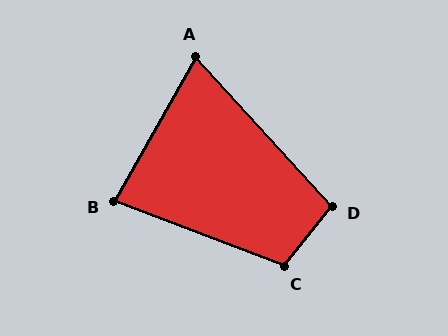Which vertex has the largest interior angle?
C, at approximately 108 degrees.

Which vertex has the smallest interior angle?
A, at approximately 72 degrees.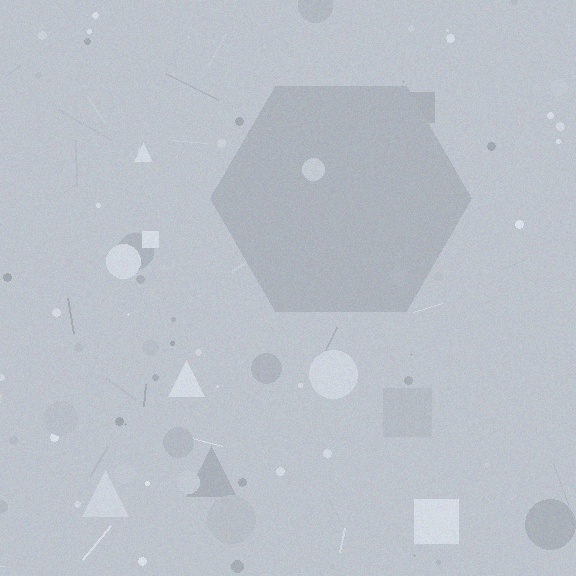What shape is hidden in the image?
A hexagon is hidden in the image.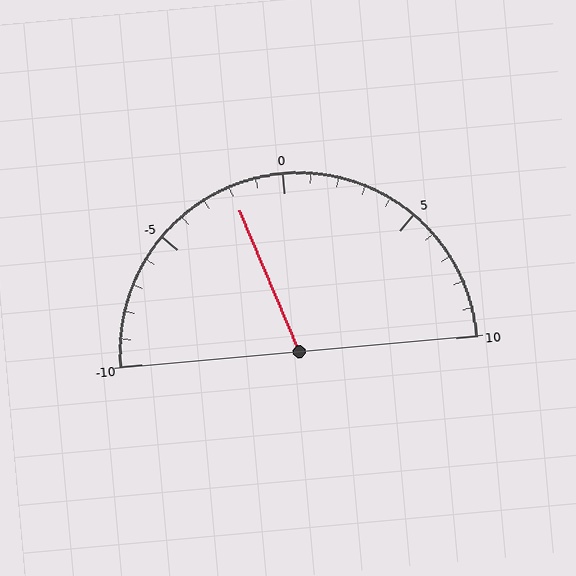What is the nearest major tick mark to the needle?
The nearest major tick mark is 0.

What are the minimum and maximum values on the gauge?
The gauge ranges from -10 to 10.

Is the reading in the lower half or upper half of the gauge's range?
The reading is in the lower half of the range (-10 to 10).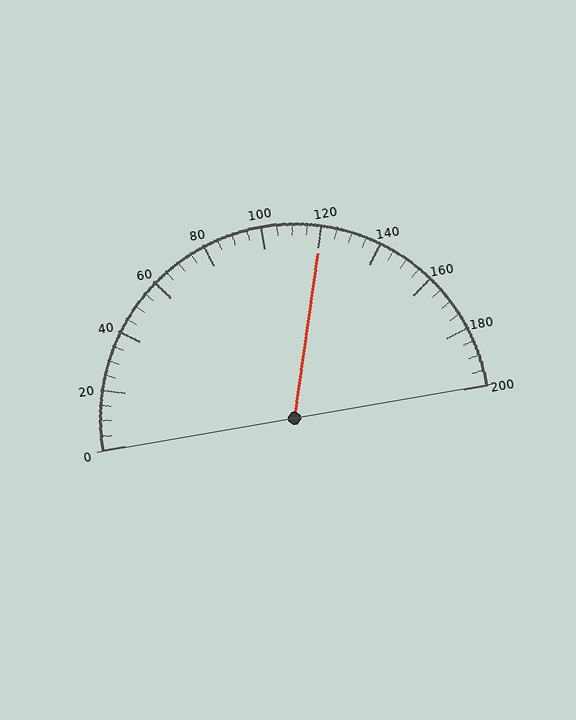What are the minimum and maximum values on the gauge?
The gauge ranges from 0 to 200.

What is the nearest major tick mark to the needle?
The nearest major tick mark is 120.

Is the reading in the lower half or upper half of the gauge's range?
The reading is in the upper half of the range (0 to 200).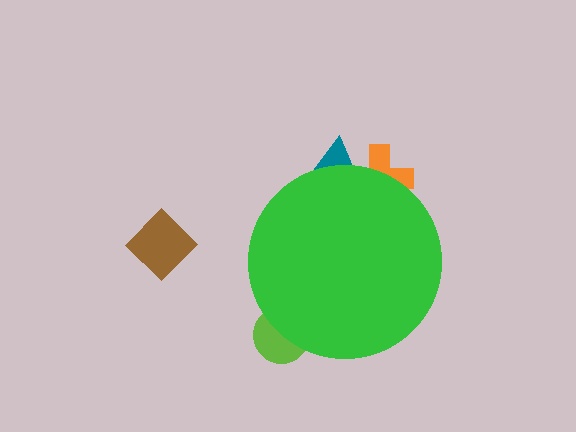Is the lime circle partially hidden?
Yes, the lime circle is partially hidden behind the green circle.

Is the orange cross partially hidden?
Yes, the orange cross is partially hidden behind the green circle.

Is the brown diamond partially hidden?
No, the brown diamond is fully visible.